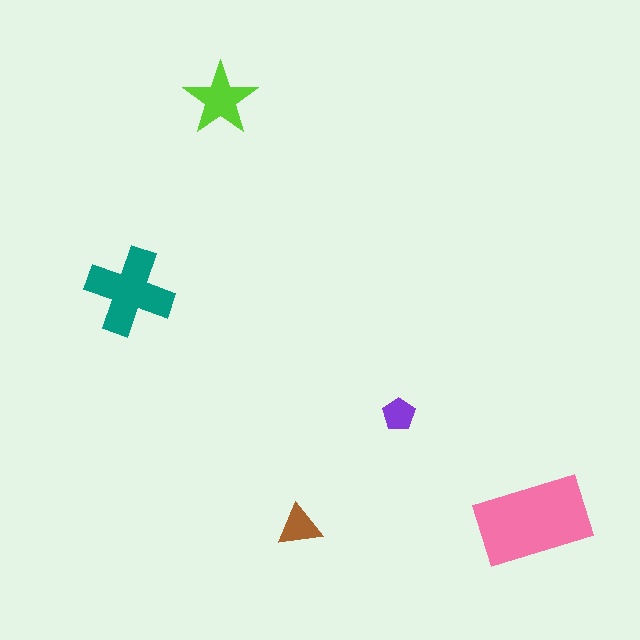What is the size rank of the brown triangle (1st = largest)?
4th.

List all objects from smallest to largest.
The purple pentagon, the brown triangle, the lime star, the teal cross, the pink rectangle.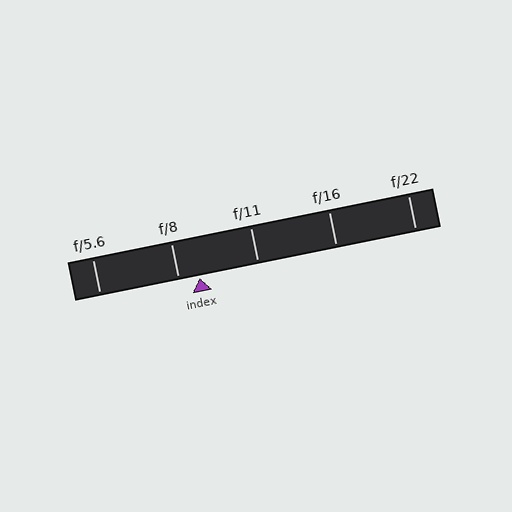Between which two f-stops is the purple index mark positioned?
The index mark is between f/8 and f/11.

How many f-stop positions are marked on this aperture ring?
There are 5 f-stop positions marked.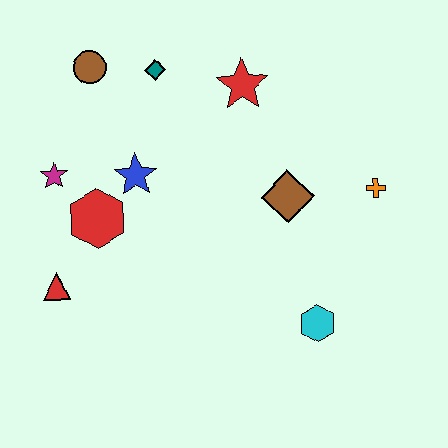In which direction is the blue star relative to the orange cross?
The blue star is to the left of the orange cross.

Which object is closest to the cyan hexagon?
The brown diamond is closest to the cyan hexagon.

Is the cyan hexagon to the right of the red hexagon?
Yes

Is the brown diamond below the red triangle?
No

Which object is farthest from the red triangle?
The orange cross is farthest from the red triangle.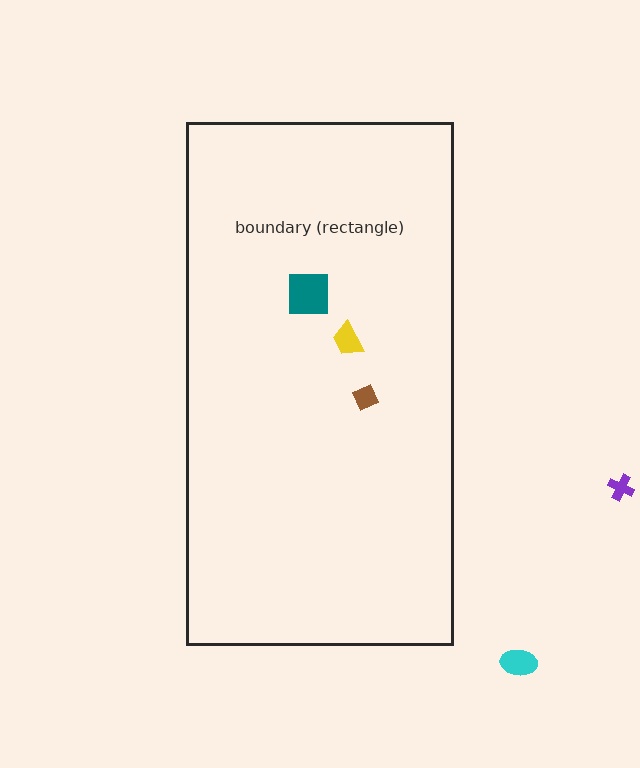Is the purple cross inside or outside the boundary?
Outside.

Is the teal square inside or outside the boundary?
Inside.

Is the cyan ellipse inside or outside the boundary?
Outside.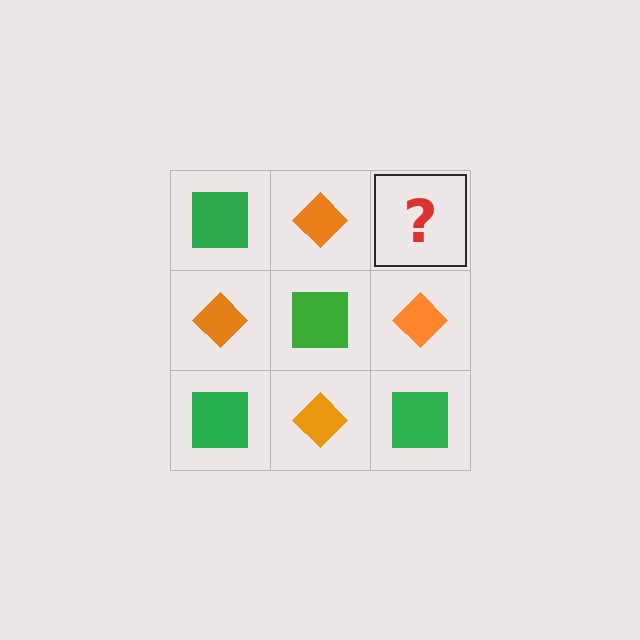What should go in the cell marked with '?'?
The missing cell should contain a green square.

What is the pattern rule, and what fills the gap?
The rule is that it alternates green square and orange diamond in a checkerboard pattern. The gap should be filled with a green square.